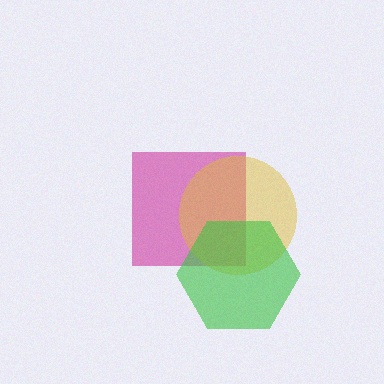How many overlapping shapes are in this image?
There are 3 overlapping shapes in the image.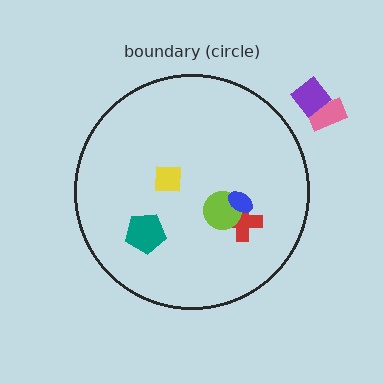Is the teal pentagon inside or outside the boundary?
Inside.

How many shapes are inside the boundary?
5 inside, 2 outside.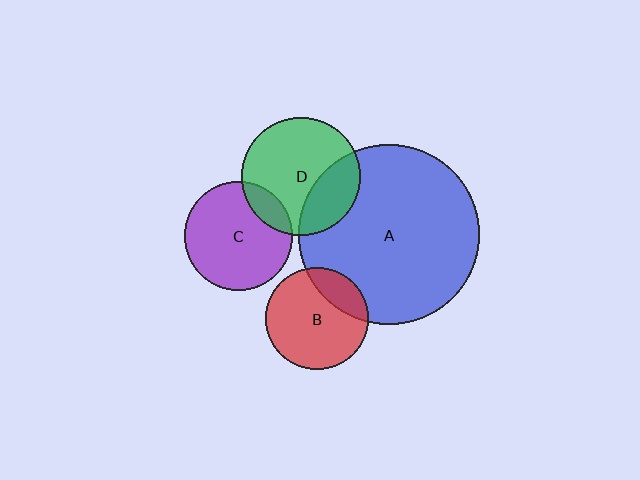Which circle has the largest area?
Circle A (blue).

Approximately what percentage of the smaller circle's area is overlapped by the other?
Approximately 30%.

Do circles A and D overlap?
Yes.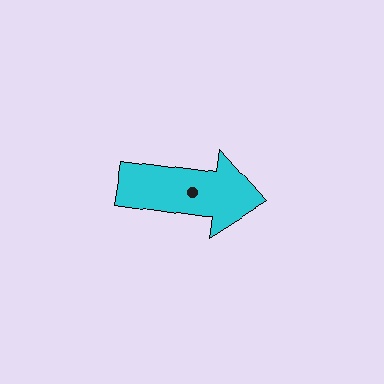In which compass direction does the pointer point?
East.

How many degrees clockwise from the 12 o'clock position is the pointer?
Approximately 98 degrees.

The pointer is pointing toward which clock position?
Roughly 3 o'clock.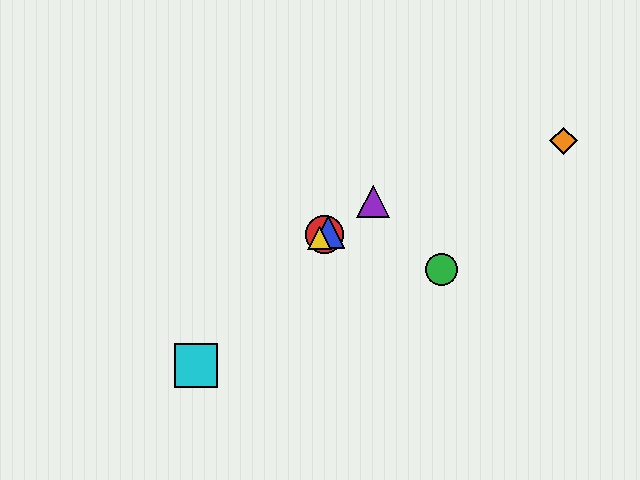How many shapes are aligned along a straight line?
4 shapes (the red circle, the blue triangle, the yellow triangle, the purple triangle) are aligned along a straight line.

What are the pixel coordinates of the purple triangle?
The purple triangle is at (373, 201).